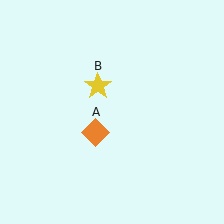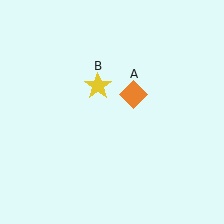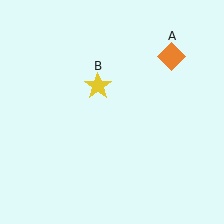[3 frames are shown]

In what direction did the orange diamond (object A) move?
The orange diamond (object A) moved up and to the right.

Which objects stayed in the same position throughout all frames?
Yellow star (object B) remained stationary.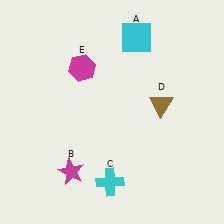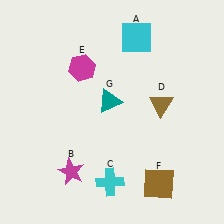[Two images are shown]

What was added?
A brown square (F), a teal triangle (G) were added in Image 2.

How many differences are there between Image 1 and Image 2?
There are 2 differences between the two images.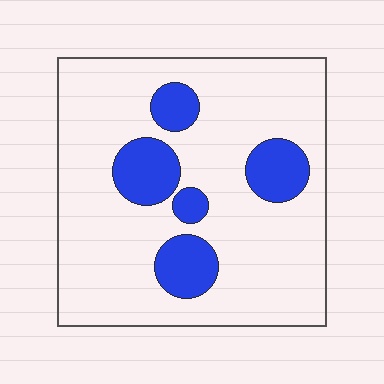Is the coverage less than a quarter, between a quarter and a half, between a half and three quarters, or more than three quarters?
Less than a quarter.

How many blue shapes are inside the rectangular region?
5.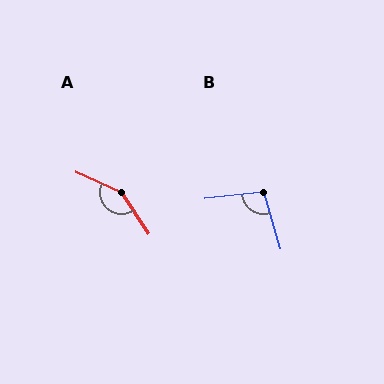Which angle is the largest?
A, at approximately 148 degrees.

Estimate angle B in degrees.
Approximately 101 degrees.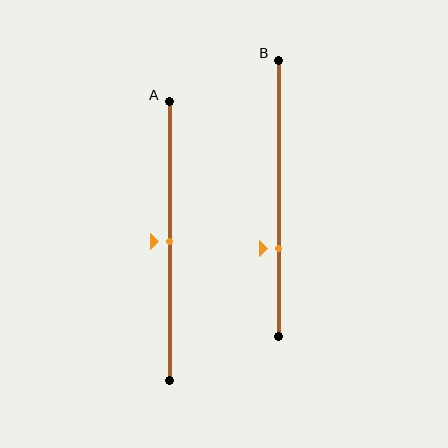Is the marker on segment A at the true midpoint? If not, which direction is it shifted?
Yes, the marker on segment A is at the true midpoint.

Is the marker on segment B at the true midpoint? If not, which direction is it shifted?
No, the marker on segment B is shifted downward by about 18% of the segment length.